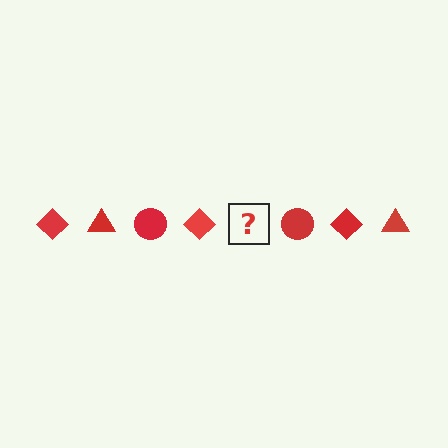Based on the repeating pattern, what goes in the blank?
The blank should be a red triangle.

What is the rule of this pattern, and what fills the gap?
The rule is that the pattern cycles through diamond, triangle, circle shapes in red. The gap should be filled with a red triangle.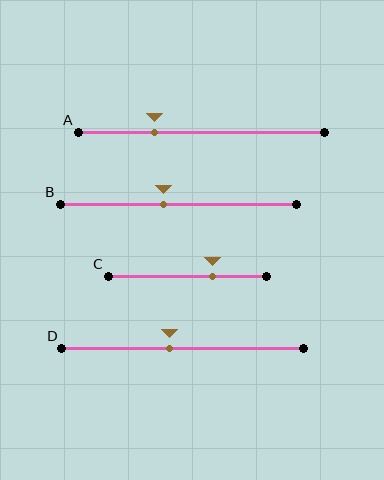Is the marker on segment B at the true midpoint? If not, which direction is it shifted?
No, the marker on segment B is shifted to the left by about 6% of the segment length.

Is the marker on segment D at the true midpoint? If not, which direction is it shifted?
No, the marker on segment D is shifted to the left by about 5% of the segment length.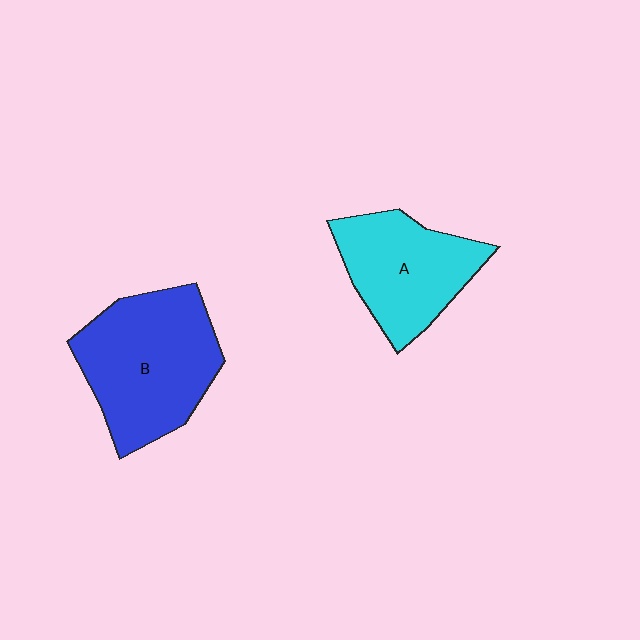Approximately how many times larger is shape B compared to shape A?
Approximately 1.3 times.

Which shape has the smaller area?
Shape A (cyan).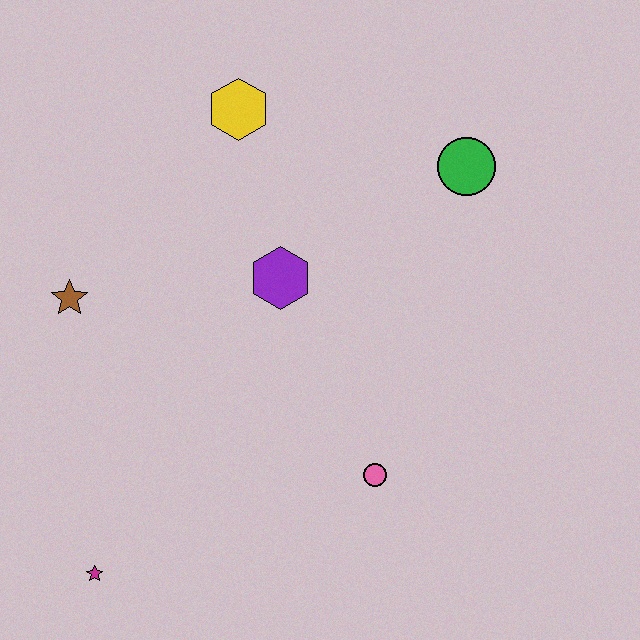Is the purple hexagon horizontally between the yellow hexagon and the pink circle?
Yes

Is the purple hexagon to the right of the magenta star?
Yes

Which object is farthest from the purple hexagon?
The magenta star is farthest from the purple hexagon.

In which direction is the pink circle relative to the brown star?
The pink circle is to the right of the brown star.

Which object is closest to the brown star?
The purple hexagon is closest to the brown star.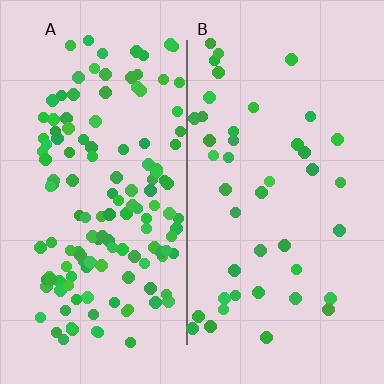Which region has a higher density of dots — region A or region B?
A (the left).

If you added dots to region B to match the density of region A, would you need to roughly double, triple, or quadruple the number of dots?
Approximately triple.